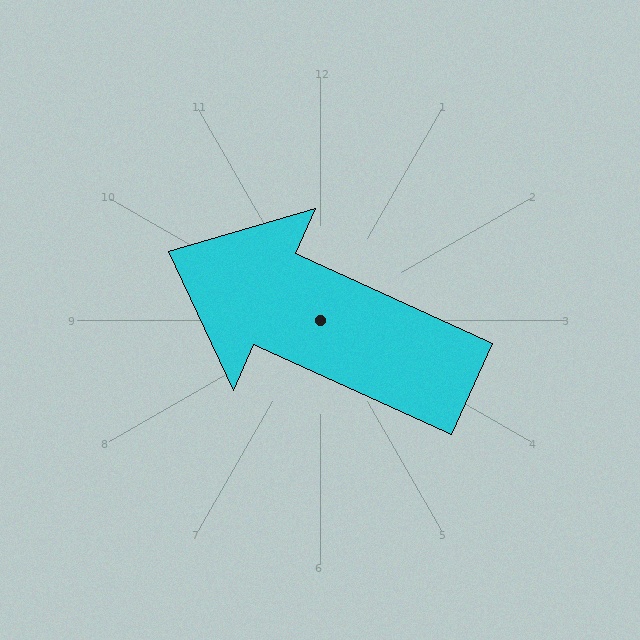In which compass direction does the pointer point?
Northwest.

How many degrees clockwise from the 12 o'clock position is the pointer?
Approximately 294 degrees.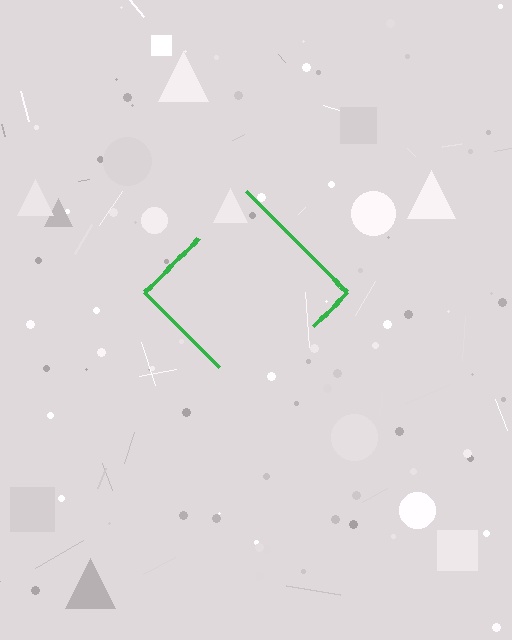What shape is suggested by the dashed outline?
The dashed outline suggests a diamond.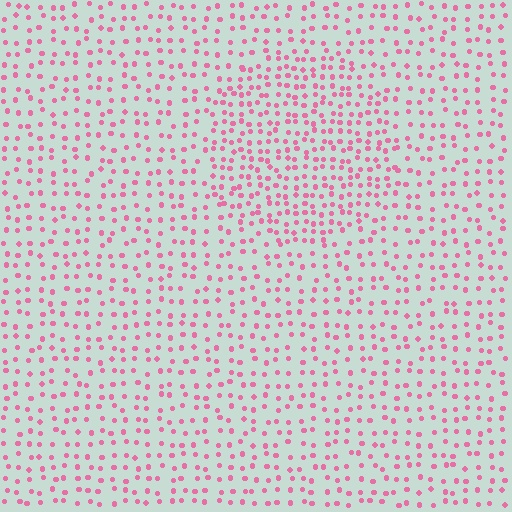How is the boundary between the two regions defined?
The boundary is defined by a change in element density (approximately 1.7x ratio). All elements are the same color, size, and shape.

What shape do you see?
I see a circle.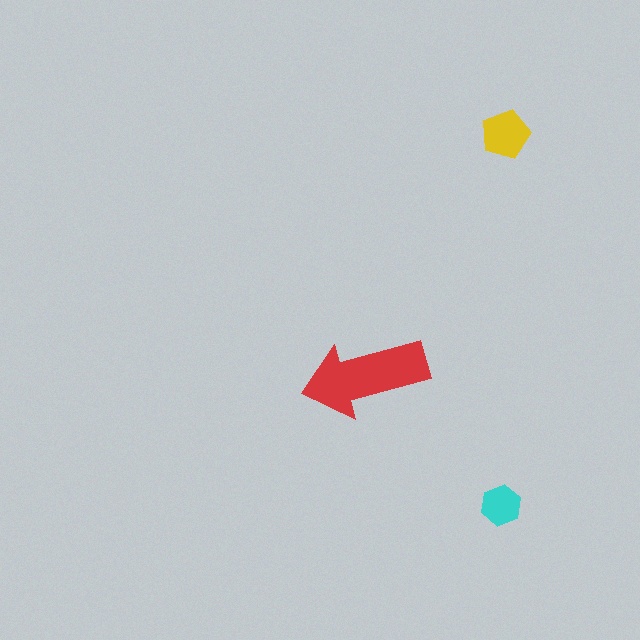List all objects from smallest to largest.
The cyan hexagon, the yellow pentagon, the red arrow.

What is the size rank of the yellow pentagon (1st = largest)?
2nd.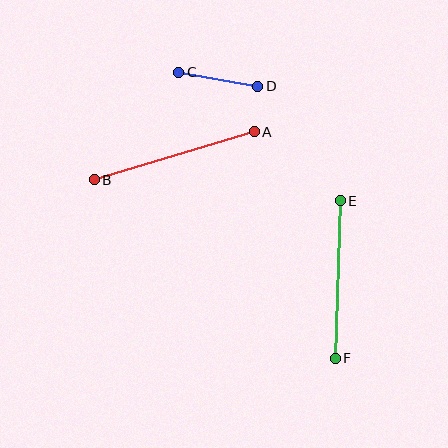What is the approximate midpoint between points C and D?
The midpoint is at approximately (218, 79) pixels.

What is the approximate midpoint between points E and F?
The midpoint is at approximately (338, 280) pixels.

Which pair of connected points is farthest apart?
Points A and B are farthest apart.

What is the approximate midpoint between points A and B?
The midpoint is at approximately (174, 156) pixels.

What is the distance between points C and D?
The distance is approximately 80 pixels.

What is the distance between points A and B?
The distance is approximately 167 pixels.